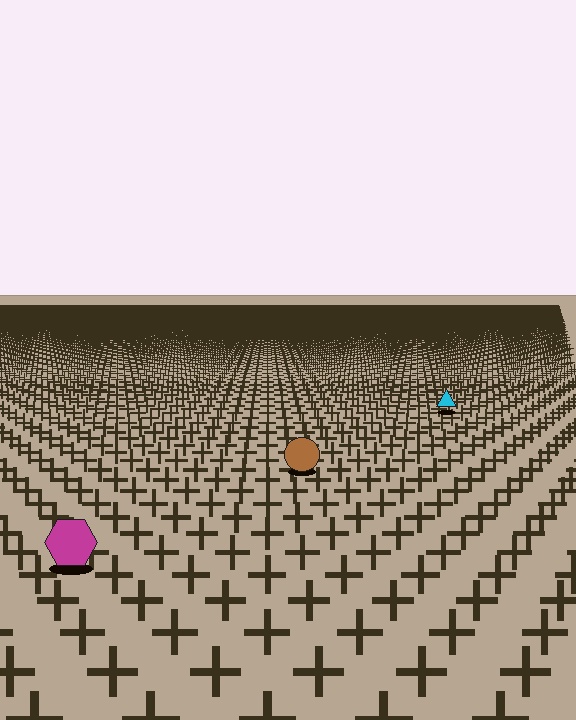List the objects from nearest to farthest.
From nearest to farthest: the magenta hexagon, the brown circle, the cyan triangle.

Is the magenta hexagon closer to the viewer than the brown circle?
Yes. The magenta hexagon is closer — you can tell from the texture gradient: the ground texture is coarser near it.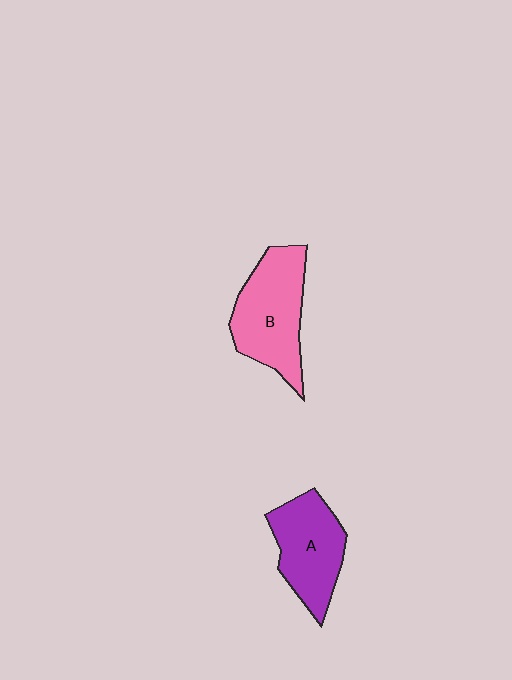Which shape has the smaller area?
Shape A (purple).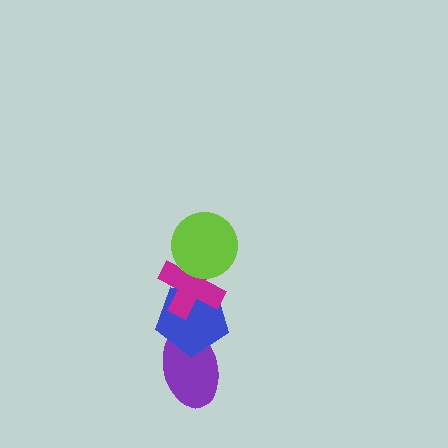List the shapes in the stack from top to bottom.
From top to bottom: the lime circle, the magenta cross, the blue pentagon, the purple ellipse.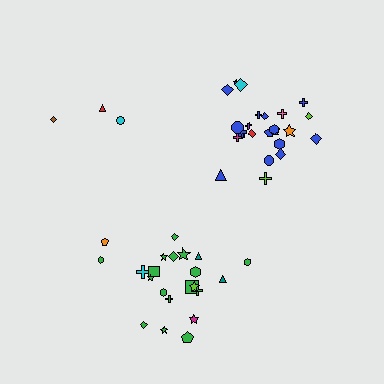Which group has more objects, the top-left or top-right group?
The top-right group.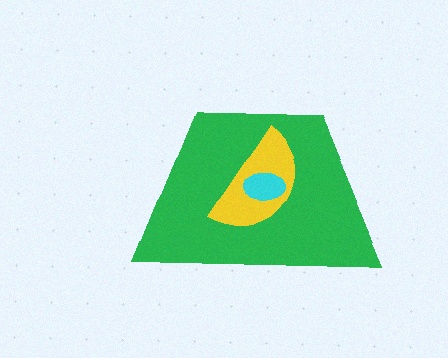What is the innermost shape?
The cyan ellipse.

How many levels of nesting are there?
3.